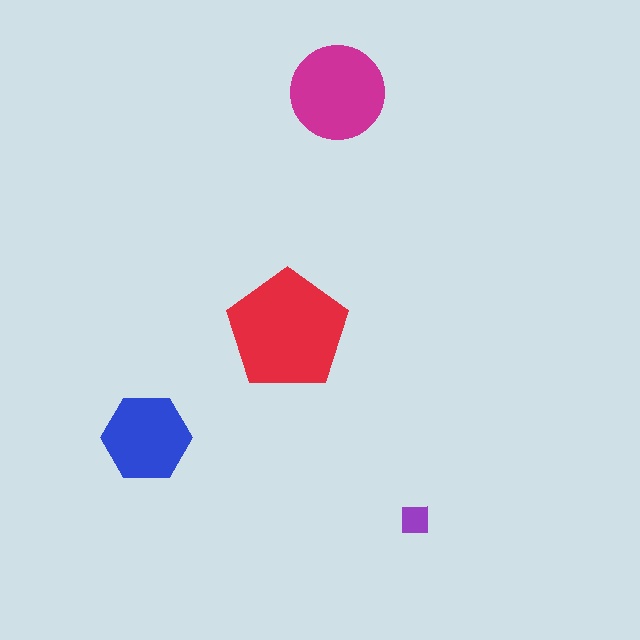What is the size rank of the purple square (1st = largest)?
4th.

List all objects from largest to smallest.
The red pentagon, the magenta circle, the blue hexagon, the purple square.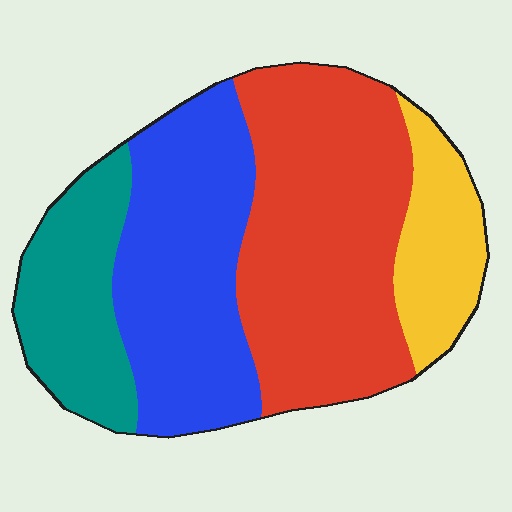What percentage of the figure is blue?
Blue takes up about one third (1/3) of the figure.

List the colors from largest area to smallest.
From largest to smallest: red, blue, teal, yellow.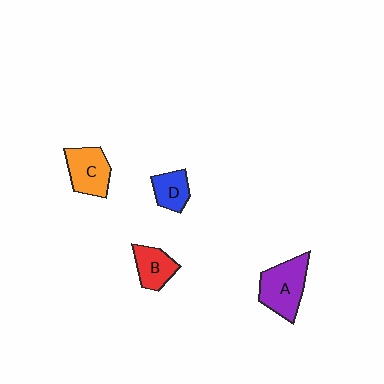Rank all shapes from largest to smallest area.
From largest to smallest: A (purple), C (orange), B (red), D (blue).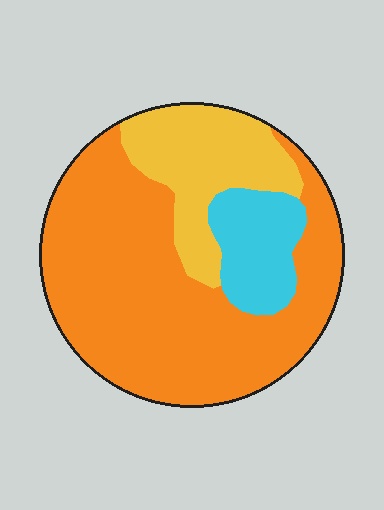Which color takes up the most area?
Orange, at roughly 65%.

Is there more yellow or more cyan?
Yellow.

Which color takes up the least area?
Cyan, at roughly 15%.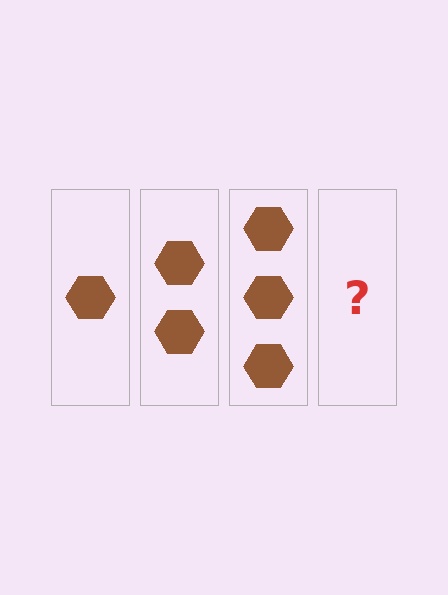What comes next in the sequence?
The next element should be 4 hexagons.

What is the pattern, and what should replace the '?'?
The pattern is that each step adds one more hexagon. The '?' should be 4 hexagons.